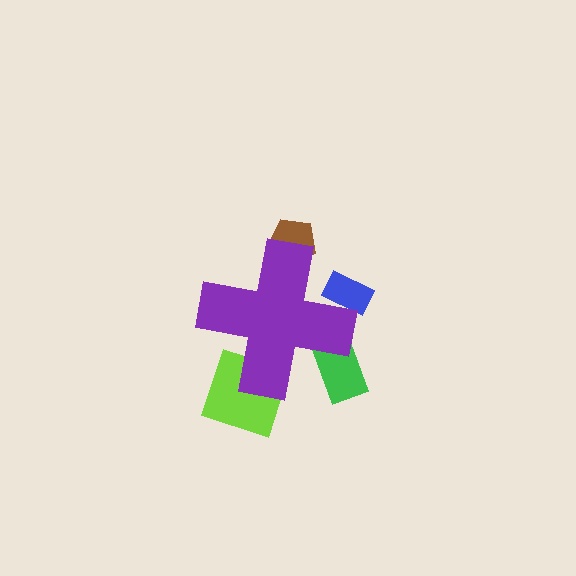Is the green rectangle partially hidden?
Yes, the green rectangle is partially hidden behind the purple cross.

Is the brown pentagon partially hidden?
Yes, the brown pentagon is partially hidden behind the purple cross.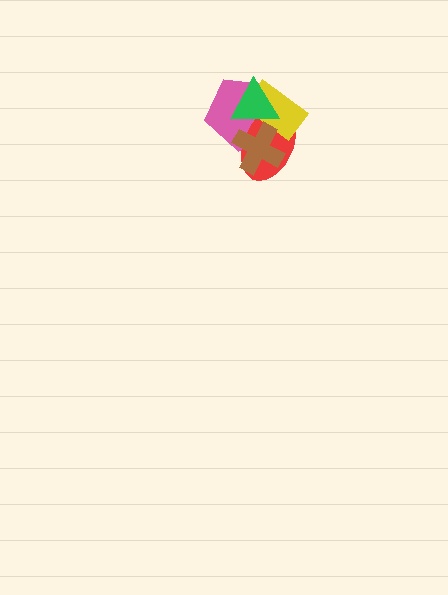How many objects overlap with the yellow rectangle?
4 objects overlap with the yellow rectangle.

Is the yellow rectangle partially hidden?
Yes, it is partially covered by another shape.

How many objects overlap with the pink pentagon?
4 objects overlap with the pink pentagon.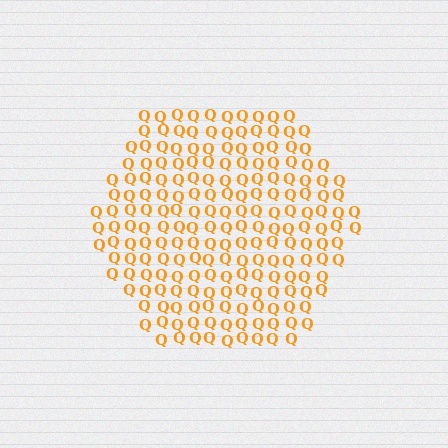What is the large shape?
The large shape is a hexagon.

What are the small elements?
The small elements are letter Q's.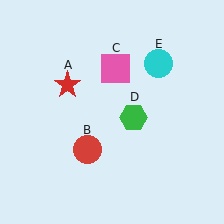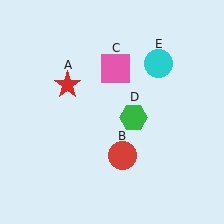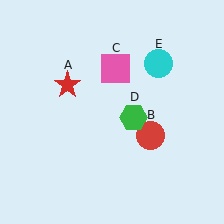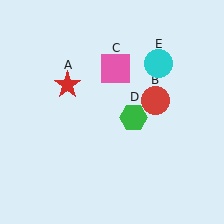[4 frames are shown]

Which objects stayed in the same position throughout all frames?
Red star (object A) and pink square (object C) and green hexagon (object D) and cyan circle (object E) remained stationary.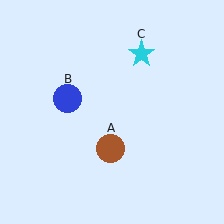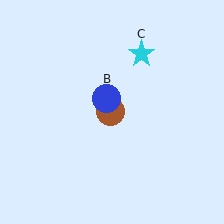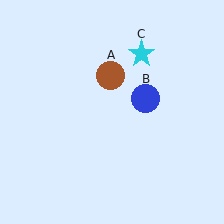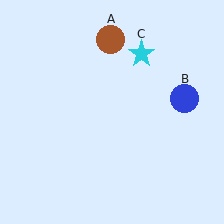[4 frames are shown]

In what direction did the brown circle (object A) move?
The brown circle (object A) moved up.